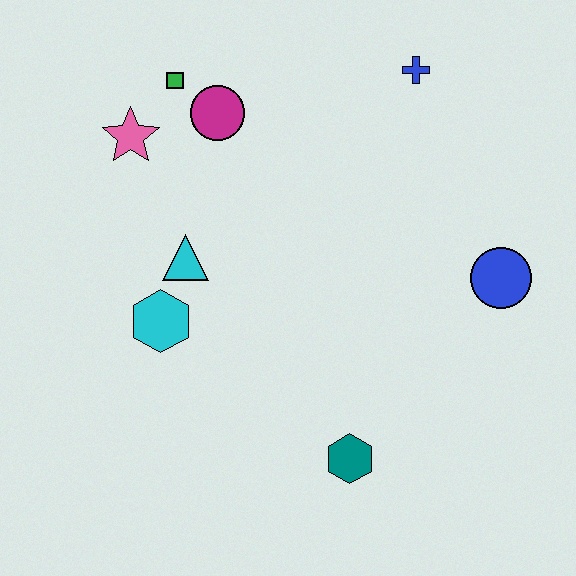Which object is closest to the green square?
The magenta circle is closest to the green square.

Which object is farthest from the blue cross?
The teal hexagon is farthest from the blue cross.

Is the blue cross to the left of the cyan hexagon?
No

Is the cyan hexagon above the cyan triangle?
No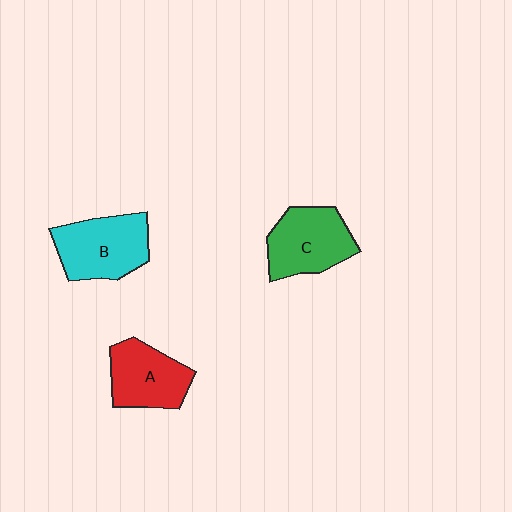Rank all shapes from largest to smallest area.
From largest to smallest: B (cyan), C (green), A (red).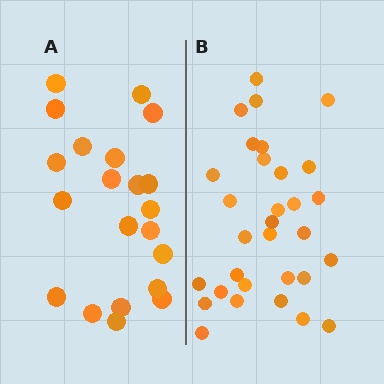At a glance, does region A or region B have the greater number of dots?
Region B (the right region) has more dots.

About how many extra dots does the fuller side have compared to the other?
Region B has roughly 10 or so more dots than region A.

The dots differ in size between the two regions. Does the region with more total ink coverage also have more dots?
No. Region A has more total ink coverage because its dots are larger, but region B actually contains more individual dots. Total area can be misleading — the number of items is what matters here.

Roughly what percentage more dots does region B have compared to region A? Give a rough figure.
About 50% more.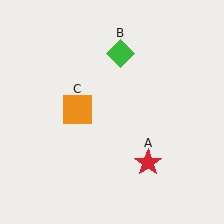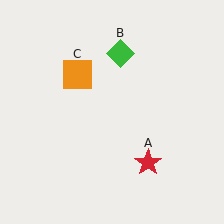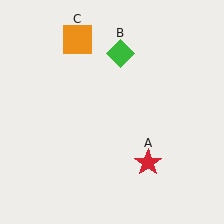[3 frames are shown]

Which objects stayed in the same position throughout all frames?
Red star (object A) and green diamond (object B) remained stationary.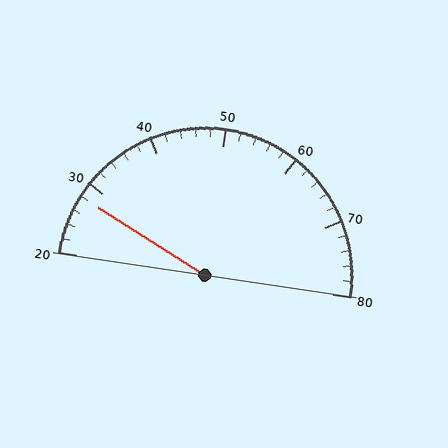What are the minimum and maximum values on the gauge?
The gauge ranges from 20 to 80.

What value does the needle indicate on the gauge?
The needle indicates approximately 28.